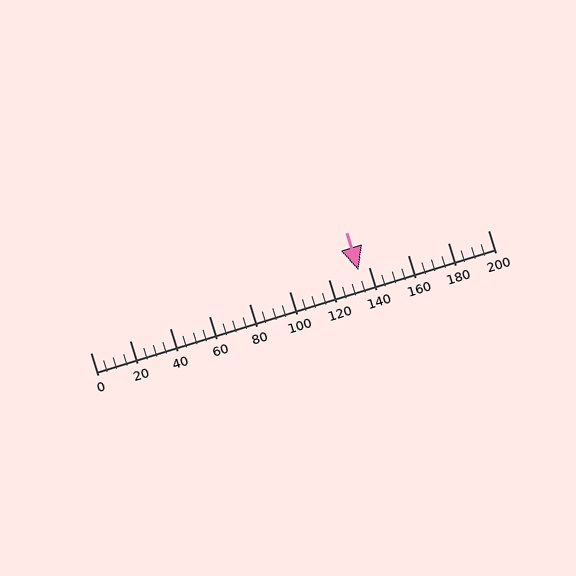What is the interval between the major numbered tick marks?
The major tick marks are spaced 20 units apart.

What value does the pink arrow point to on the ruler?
The pink arrow points to approximately 135.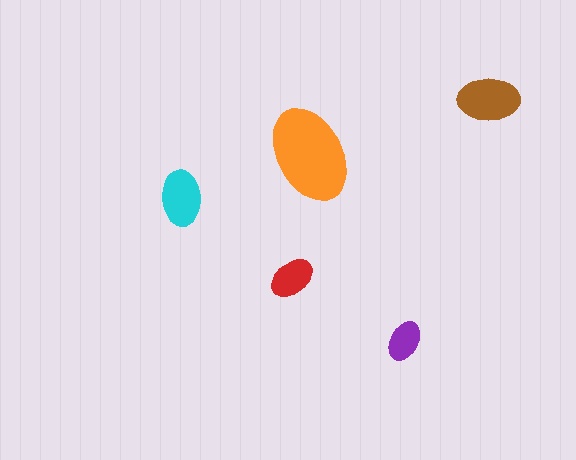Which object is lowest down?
The purple ellipse is bottommost.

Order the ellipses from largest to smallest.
the orange one, the brown one, the cyan one, the red one, the purple one.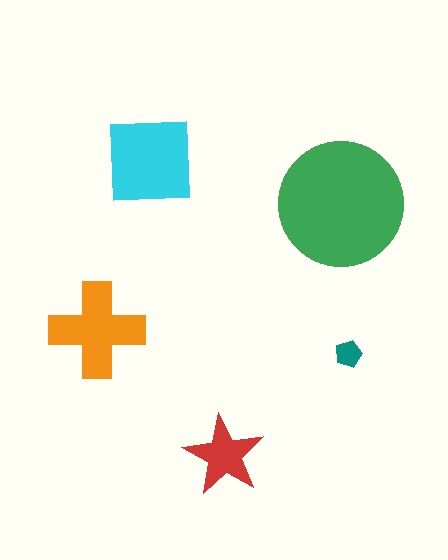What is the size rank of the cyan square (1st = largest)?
2nd.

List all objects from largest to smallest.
The green circle, the cyan square, the orange cross, the red star, the teal pentagon.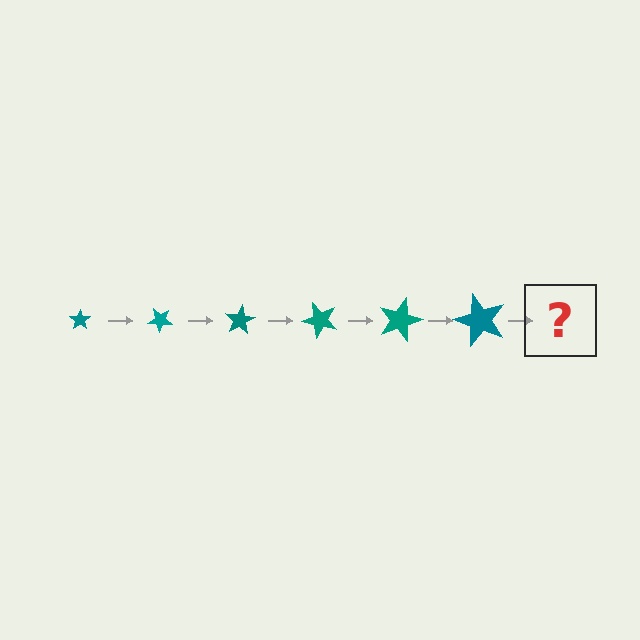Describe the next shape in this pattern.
It should be a star, larger than the previous one and rotated 240 degrees from the start.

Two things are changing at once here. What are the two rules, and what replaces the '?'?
The two rules are that the star grows larger each step and it rotates 40 degrees each step. The '?' should be a star, larger than the previous one and rotated 240 degrees from the start.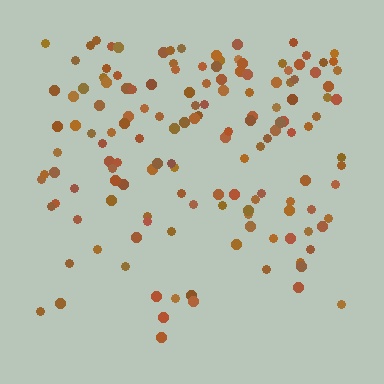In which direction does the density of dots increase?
From bottom to top, with the top side densest.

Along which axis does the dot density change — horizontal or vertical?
Vertical.